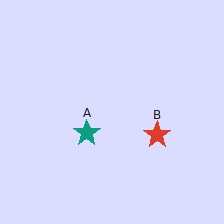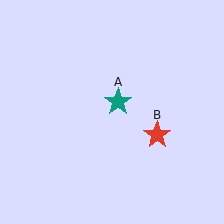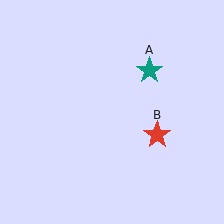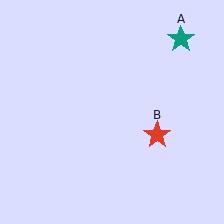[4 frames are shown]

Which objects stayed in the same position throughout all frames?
Red star (object B) remained stationary.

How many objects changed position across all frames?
1 object changed position: teal star (object A).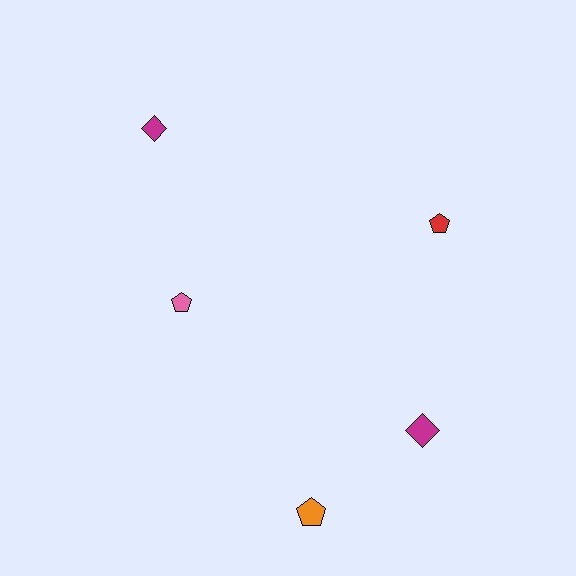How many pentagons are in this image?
There are 3 pentagons.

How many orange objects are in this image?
There is 1 orange object.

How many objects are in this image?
There are 5 objects.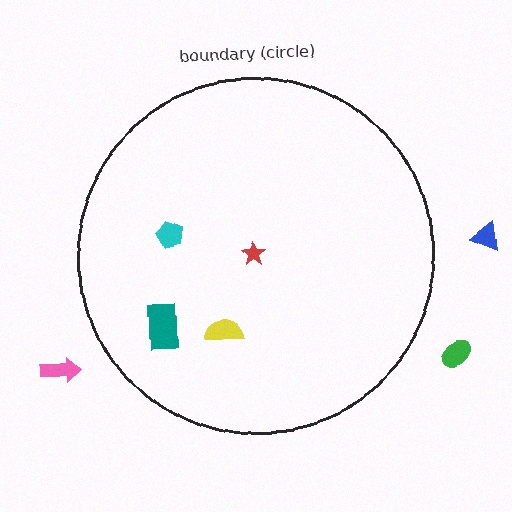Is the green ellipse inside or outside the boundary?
Outside.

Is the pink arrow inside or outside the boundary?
Outside.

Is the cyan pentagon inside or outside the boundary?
Inside.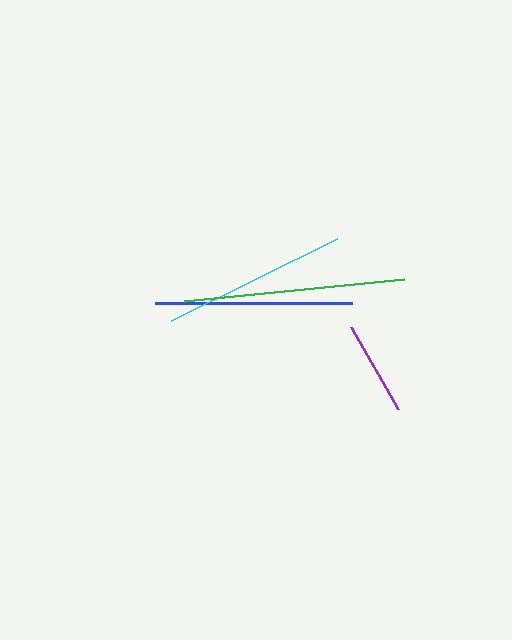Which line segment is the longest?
The green line is the longest at approximately 221 pixels.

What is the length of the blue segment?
The blue segment is approximately 197 pixels long.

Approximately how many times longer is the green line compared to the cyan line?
The green line is approximately 1.2 times the length of the cyan line.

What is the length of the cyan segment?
The cyan segment is approximately 185 pixels long.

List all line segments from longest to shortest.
From longest to shortest: green, blue, cyan, purple.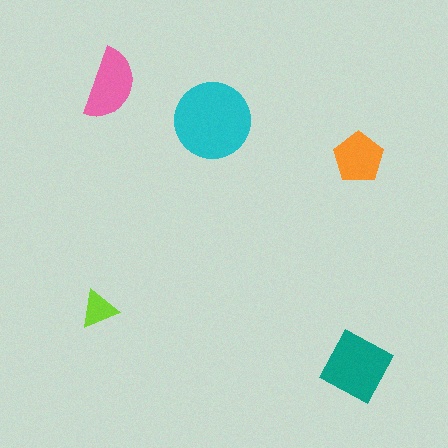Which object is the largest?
The cyan circle.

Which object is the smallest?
The lime triangle.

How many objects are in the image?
There are 5 objects in the image.